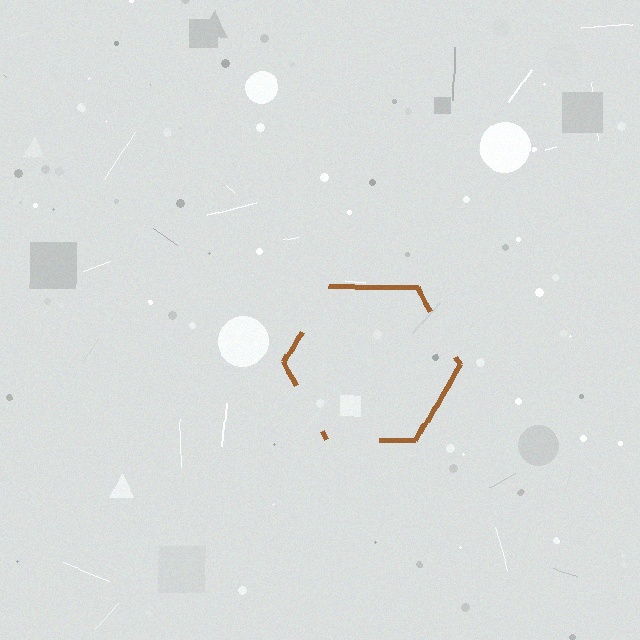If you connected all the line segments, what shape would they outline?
They would outline a hexagon.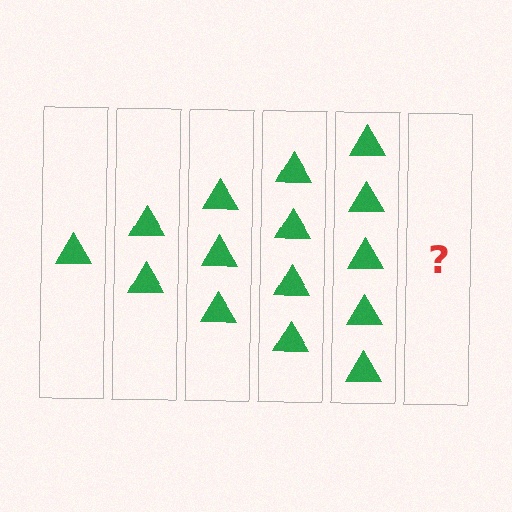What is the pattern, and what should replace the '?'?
The pattern is that each step adds one more triangle. The '?' should be 6 triangles.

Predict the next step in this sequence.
The next step is 6 triangles.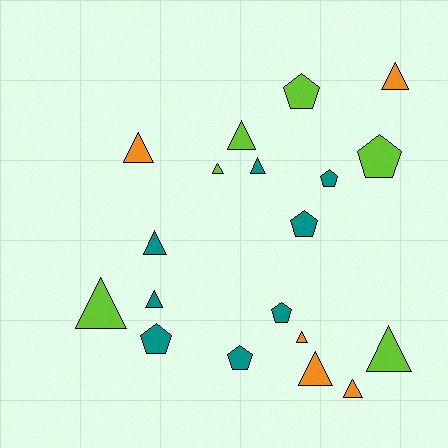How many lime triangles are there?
There are 4 lime triangles.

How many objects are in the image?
There are 19 objects.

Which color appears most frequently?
Teal, with 8 objects.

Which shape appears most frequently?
Triangle, with 12 objects.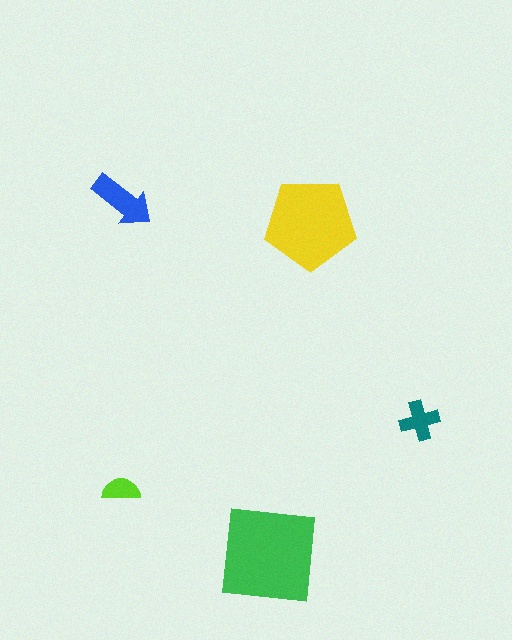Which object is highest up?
The blue arrow is topmost.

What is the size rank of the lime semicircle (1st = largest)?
5th.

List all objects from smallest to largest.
The lime semicircle, the teal cross, the blue arrow, the yellow pentagon, the green square.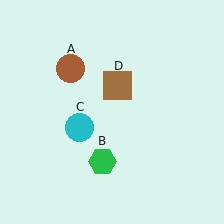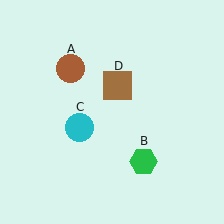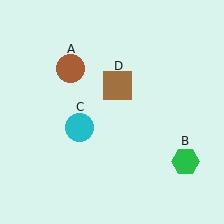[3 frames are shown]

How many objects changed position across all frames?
1 object changed position: green hexagon (object B).